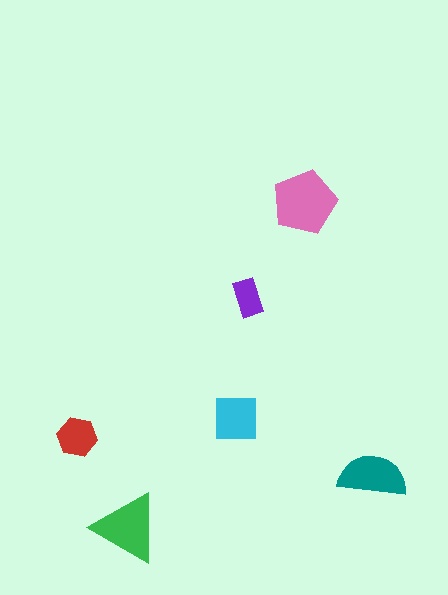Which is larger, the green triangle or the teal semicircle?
The green triangle.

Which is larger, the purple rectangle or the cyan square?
The cyan square.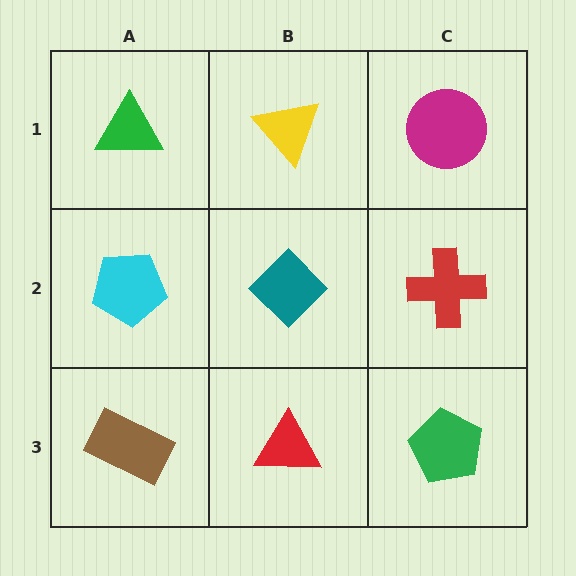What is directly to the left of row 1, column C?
A yellow triangle.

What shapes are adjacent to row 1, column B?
A teal diamond (row 2, column B), a green triangle (row 1, column A), a magenta circle (row 1, column C).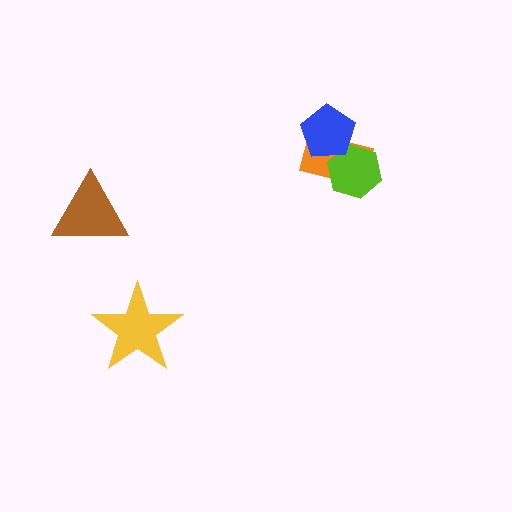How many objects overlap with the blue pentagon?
2 objects overlap with the blue pentagon.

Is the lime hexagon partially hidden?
Yes, it is partially covered by another shape.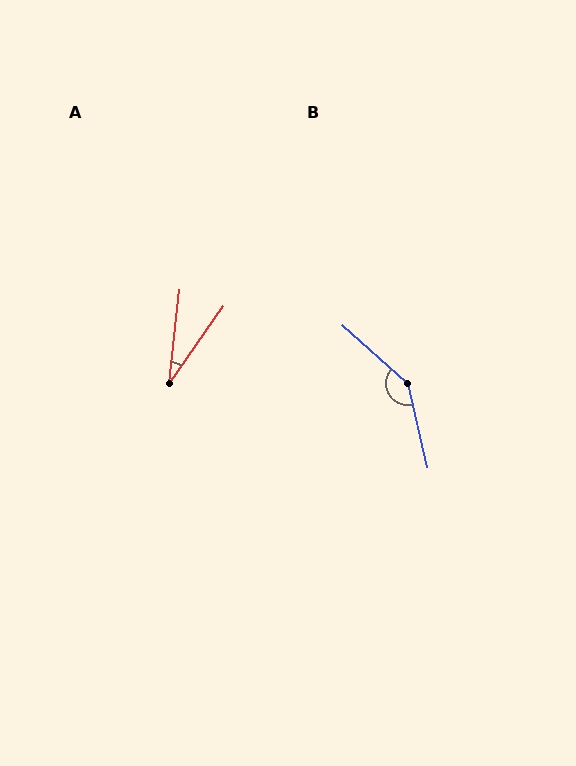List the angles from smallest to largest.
A (28°), B (145°).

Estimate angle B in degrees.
Approximately 145 degrees.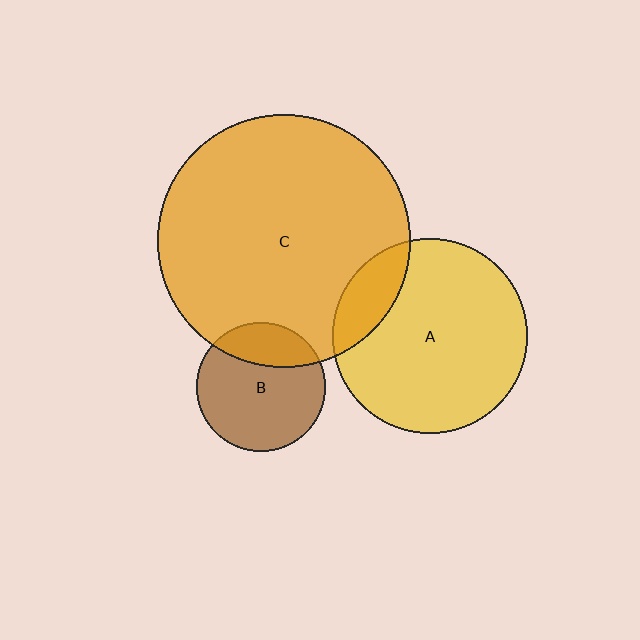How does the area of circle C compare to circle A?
Approximately 1.7 times.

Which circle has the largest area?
Circle C (orange).